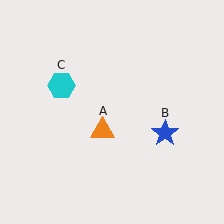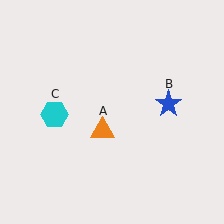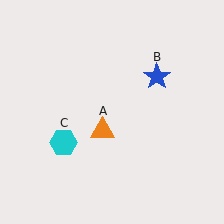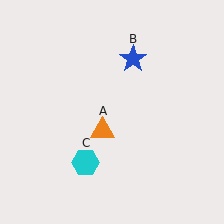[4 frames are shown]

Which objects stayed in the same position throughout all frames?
Orange triangle (object A) remained stationary.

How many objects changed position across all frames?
2 objects changed position: blue star (object B), cyan hexagon (object C).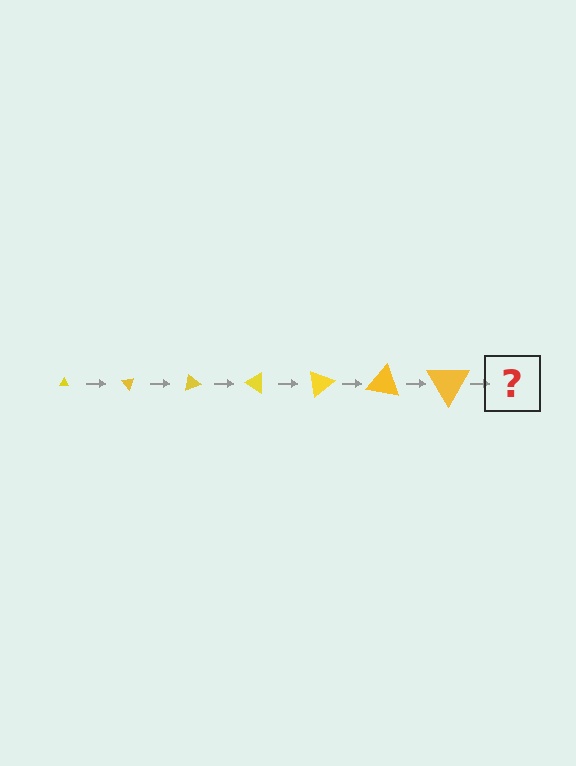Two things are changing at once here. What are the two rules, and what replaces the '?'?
The two rules are that the triangle grows larger each step and it rotates 50 degrees each step. The '?' should be a triangle, larger than the previous one and rotated 350 degrees from the start.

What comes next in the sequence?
The next element should be a triangle, larger than the previous one and rotated 350 degrees from the start.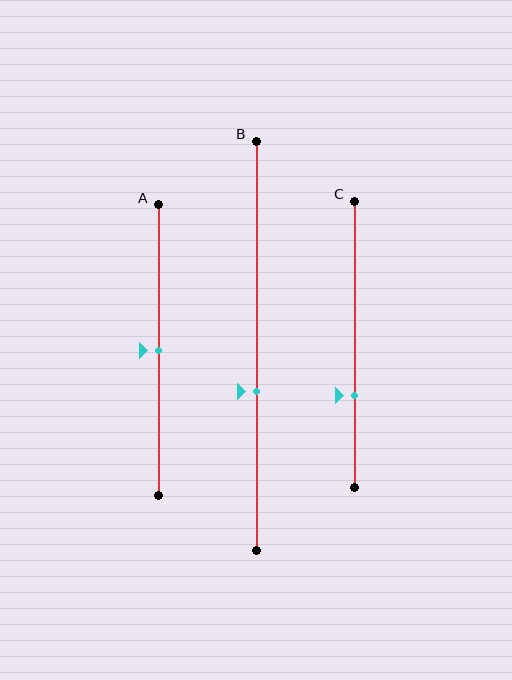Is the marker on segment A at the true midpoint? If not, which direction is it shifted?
Yes, the marker on segment A is at the true midpoint.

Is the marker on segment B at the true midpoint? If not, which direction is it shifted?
No, the marker on segment B is shifted downward by about 11% of the segment length.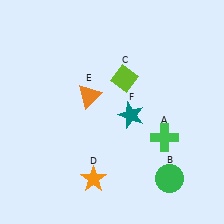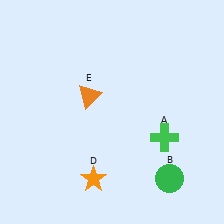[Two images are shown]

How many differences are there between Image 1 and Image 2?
There are 2 differences between the two images.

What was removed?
The teal star (F), the lime diamond (C) were removed in Image 2.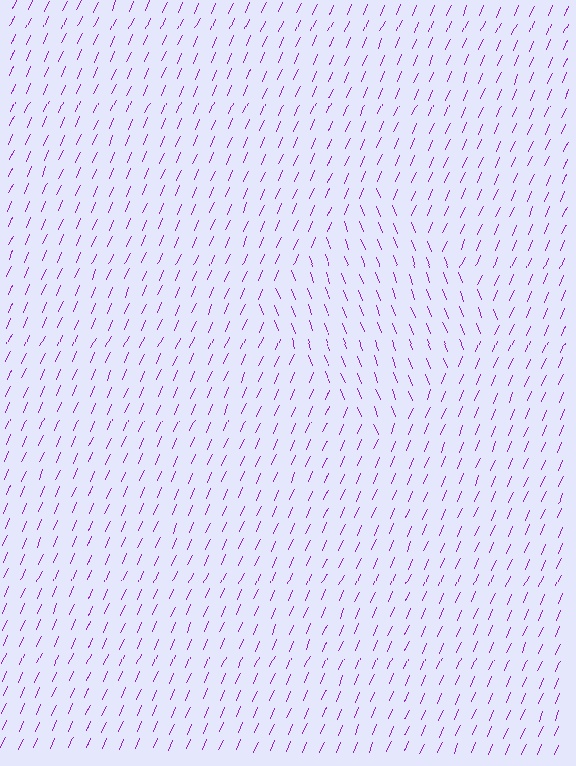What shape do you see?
I see a diamond.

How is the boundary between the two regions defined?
The boundary is defined purely by a change in line orientation (approximately 45 degrees difference). All lines are the same color and thickness.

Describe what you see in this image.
The image is filled with small purple line segments. A diamond region in the image has lines oriented differently from the surrounding lines, creating a visible texture boundary.